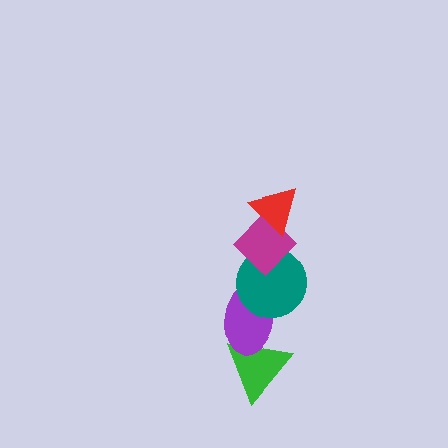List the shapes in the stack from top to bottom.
From top to bottom: the red triangle, the magenta diamond, the teal circle, the purple ellipse, the green triangle.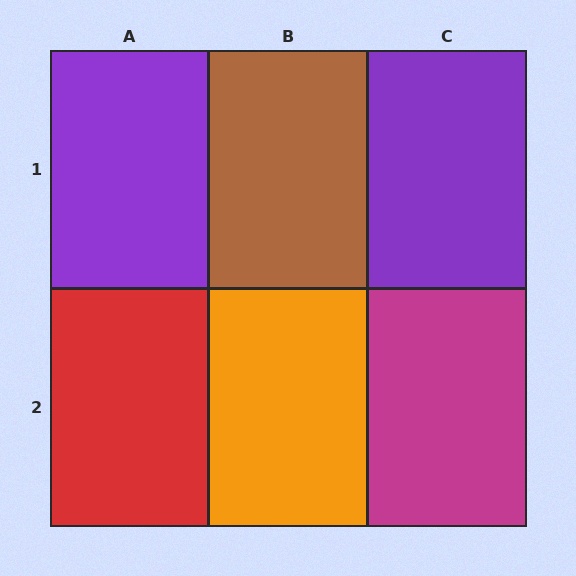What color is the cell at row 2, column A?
Red.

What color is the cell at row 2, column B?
Orange.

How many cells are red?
1 cell is red.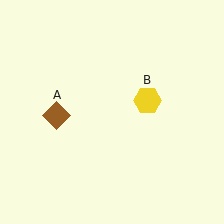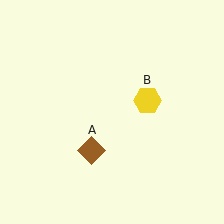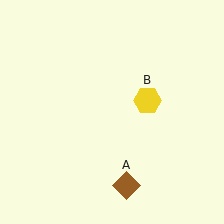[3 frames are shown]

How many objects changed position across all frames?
1 object changed position: brown diamond (object A).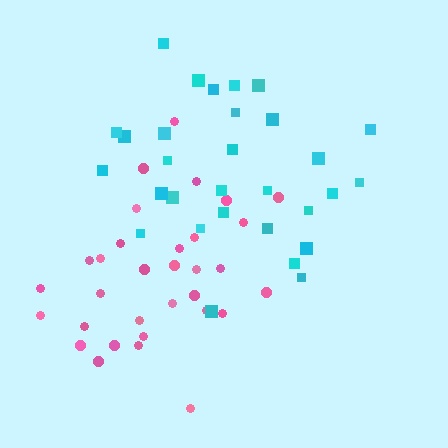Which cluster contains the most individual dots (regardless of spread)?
Pink (32).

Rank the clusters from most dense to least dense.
pink, cyan.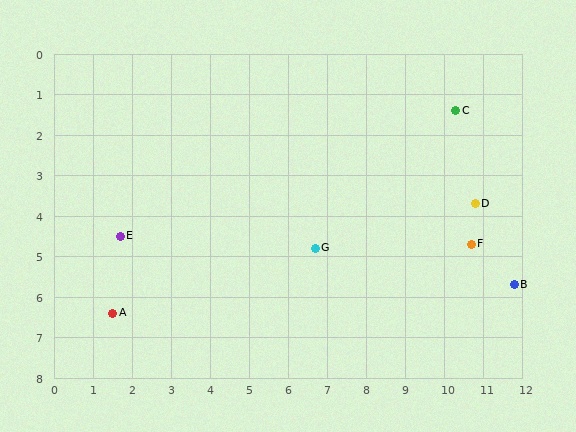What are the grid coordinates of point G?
Point G is at approximately (6.7, 4.8).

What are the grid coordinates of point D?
Point D is at approximately (10.8, 3.7).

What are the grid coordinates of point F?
Point F is at approximately (10.7, 4.7).